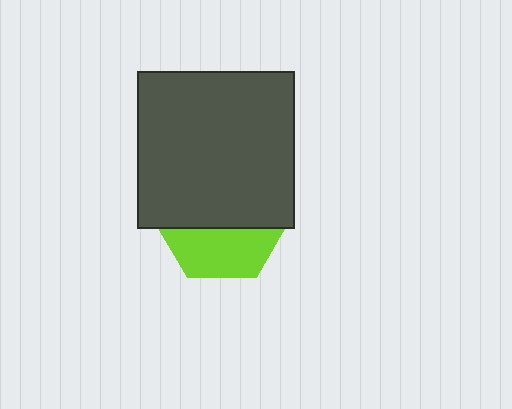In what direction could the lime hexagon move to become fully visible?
The lime hexagon could move down. That would shift it out from behind the dark gray square entirely.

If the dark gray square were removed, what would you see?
You would see the complete lime hexagon.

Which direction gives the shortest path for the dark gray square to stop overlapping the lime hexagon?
Moving up gives the shortest separation.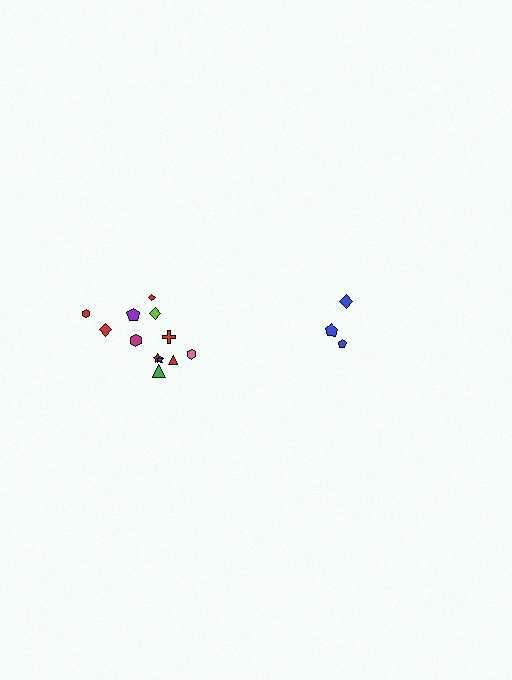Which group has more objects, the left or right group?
The left group.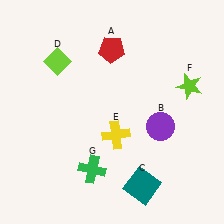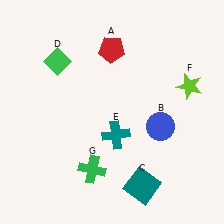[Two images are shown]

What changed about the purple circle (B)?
In Image 1, B is purple. In Image 2, it changed to blue.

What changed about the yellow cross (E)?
In Image 1, E is yellow. In Image 2, it changed to teal.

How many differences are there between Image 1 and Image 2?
There are 3 differences between the two images.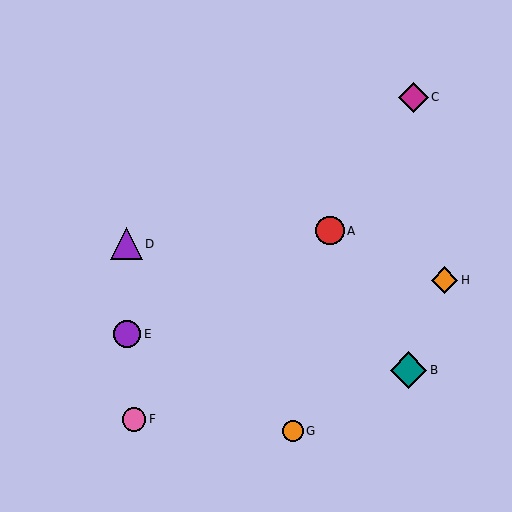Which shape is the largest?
The teal diamond (labeled B) is the largest.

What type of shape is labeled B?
Shape B is a teal diamond.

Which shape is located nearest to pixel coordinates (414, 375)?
The teal diamond (labeled B) at (409, 370) is nearest to that location.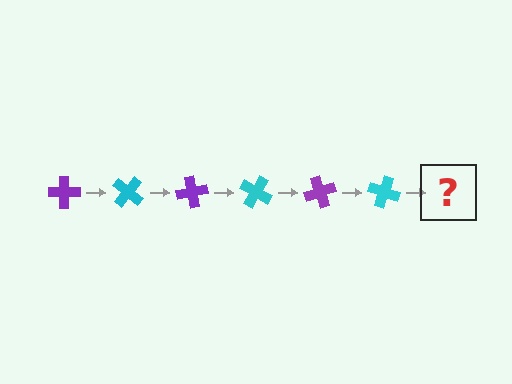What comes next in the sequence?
The next element should be a purple cross, rotated 240 degrees from the start.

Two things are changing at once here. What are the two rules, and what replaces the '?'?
The two rules are that it rotates 40 degrees each step and the color cycles through purple and cyan. The '?' should be a purple cross, rotated 240 degrees from the start.